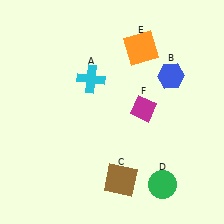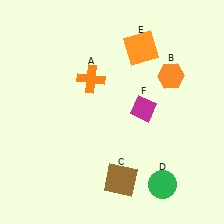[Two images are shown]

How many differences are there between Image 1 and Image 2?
There are 2 differences between the two images.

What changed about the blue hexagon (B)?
In Image 1, B is blue. In Image 2, it changed to orange.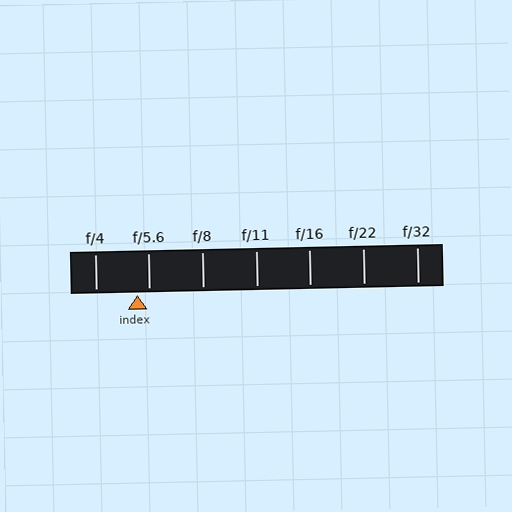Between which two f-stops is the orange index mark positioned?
The index mark is between f/4 and f/5.6.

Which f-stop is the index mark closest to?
The index mark is closest to f/5.6.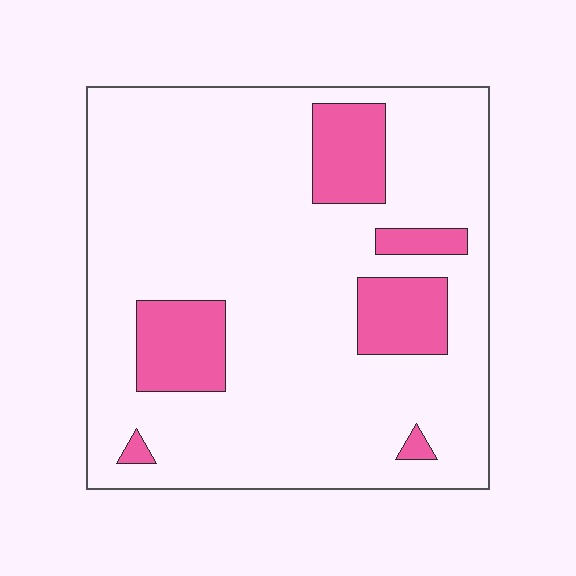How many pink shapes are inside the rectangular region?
6.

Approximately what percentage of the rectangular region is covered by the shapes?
Approximately 15%.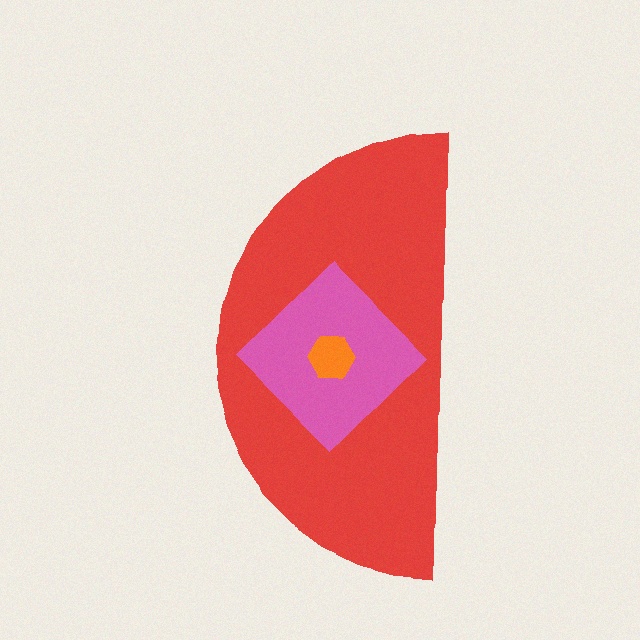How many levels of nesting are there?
3.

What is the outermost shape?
The red semicircle.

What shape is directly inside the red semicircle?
The pink diamond.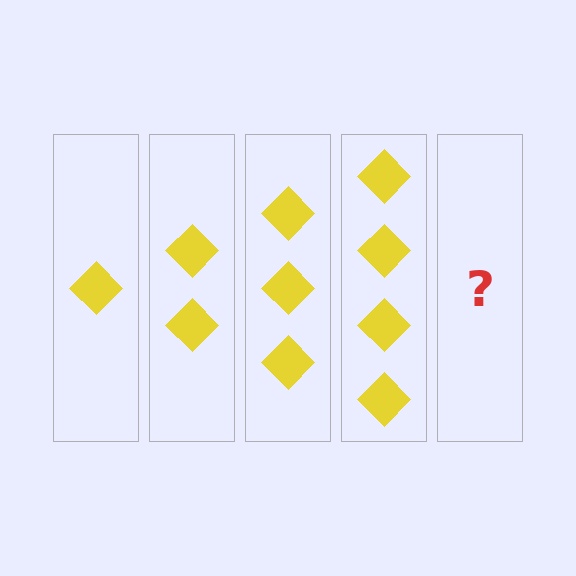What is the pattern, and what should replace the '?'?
The pattern is that each step adds one more diamond. The '?' should be 5 diamonds.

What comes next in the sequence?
The next element should be 5 diamonds.